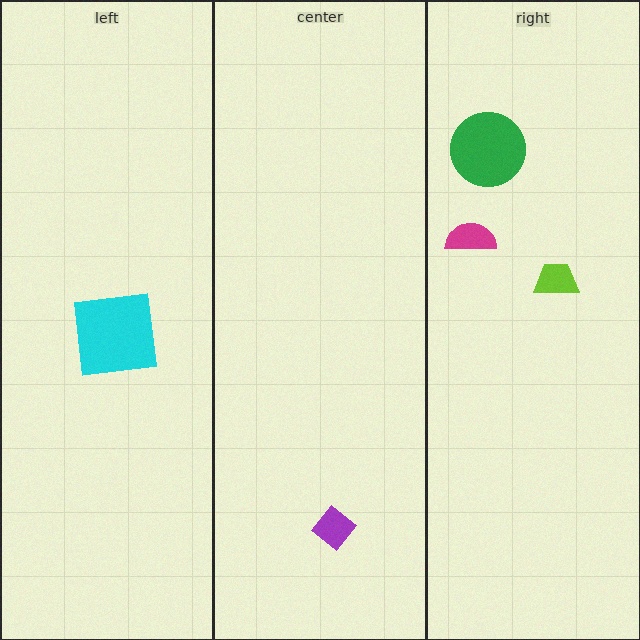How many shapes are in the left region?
1.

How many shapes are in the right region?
3.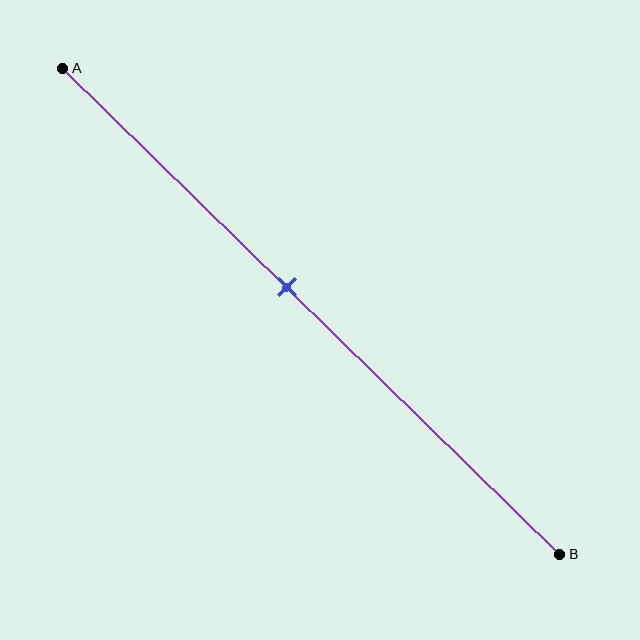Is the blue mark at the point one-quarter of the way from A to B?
No, the mark is at about 45% from A, not at the 25% one-quarter point.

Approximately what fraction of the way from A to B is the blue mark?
The blue mark is approximately 45% of the way from A to B.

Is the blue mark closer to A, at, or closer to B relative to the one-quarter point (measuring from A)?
The blue mark is closer to point B than the one-quarter point of segment AB.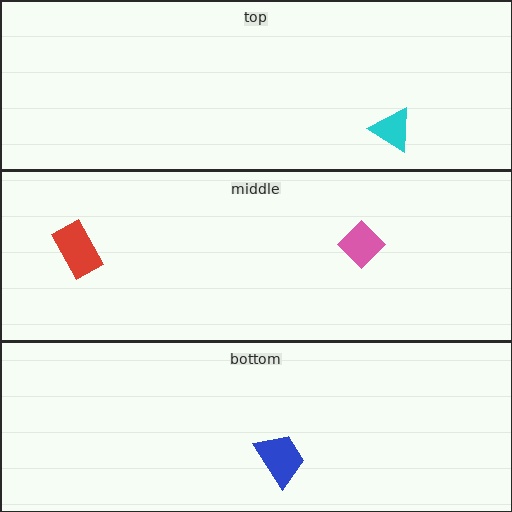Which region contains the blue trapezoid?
The bottom region.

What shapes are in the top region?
The cyan triangle.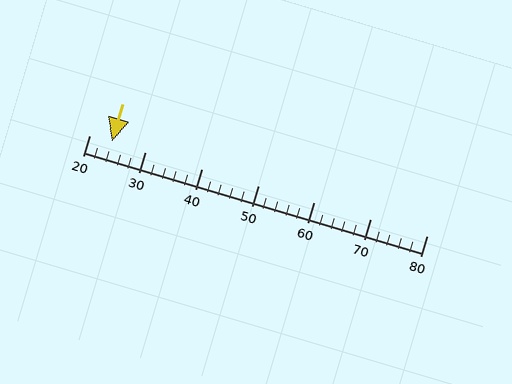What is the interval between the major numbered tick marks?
The major tick marks are spaced 10 units apart.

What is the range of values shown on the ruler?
The ruler shows values from 20 to 80.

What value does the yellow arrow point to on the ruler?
The yellow arrow points to approximately 24.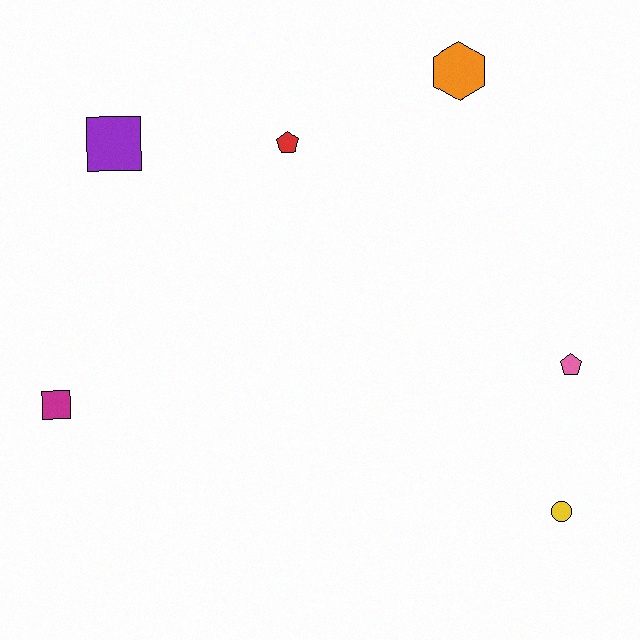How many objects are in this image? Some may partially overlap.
There are 6 objects.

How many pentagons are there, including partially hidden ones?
There are 2 pentagons.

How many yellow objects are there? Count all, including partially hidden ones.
There is 1 yellow object.